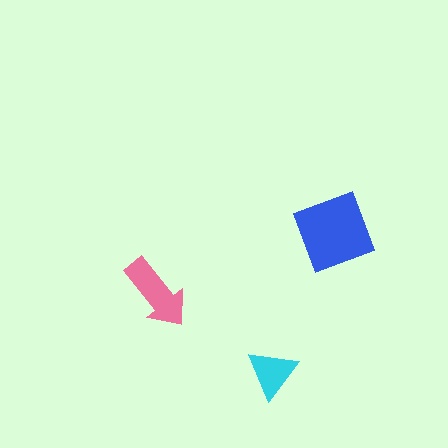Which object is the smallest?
The cyan triangle.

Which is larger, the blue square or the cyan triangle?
The blue square.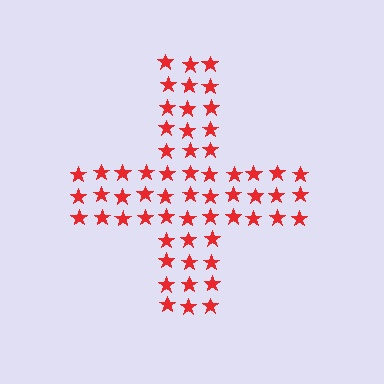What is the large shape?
The large shape is a cross.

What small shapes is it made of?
It is made of small stars.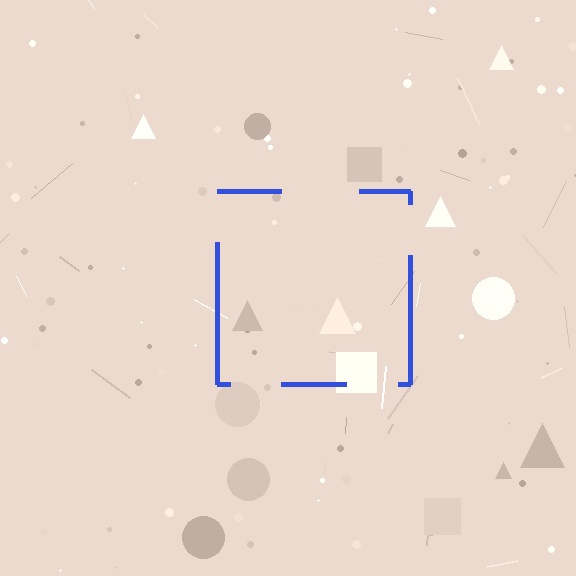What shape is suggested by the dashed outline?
The dashed outline suggests a square.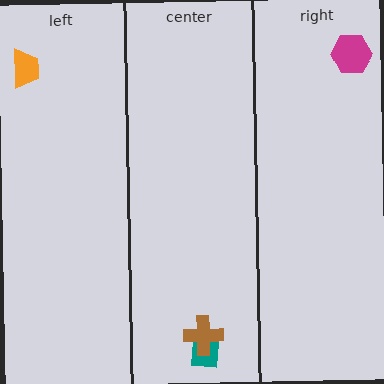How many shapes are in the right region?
1.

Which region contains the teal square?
The center region.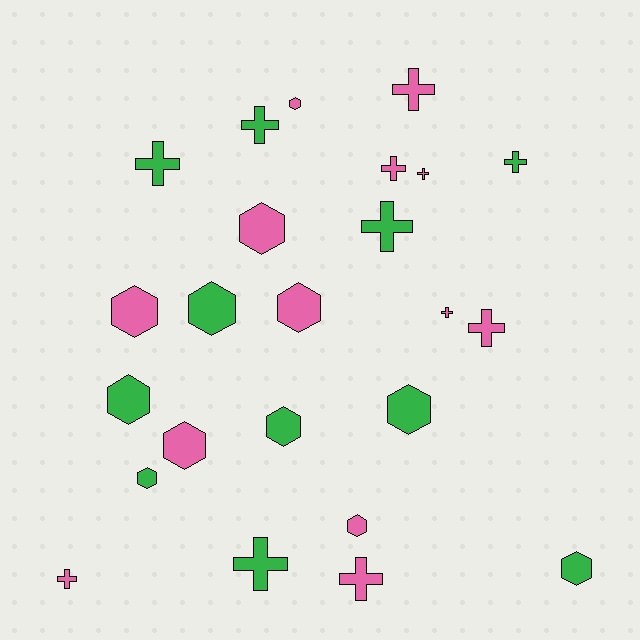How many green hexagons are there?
There are 6 green hexagons.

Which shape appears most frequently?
Hexagon, with 12 objects.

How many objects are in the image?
There are 24 objects.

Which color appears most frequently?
Pink, with 13 objects.